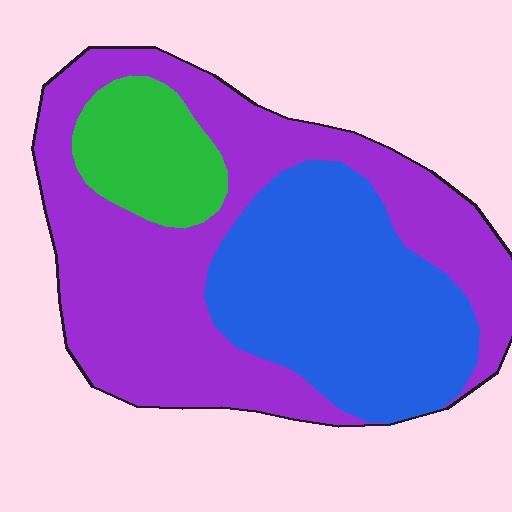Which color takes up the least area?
Green, at roughly 15%.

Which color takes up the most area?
Purple, at roughly 50%.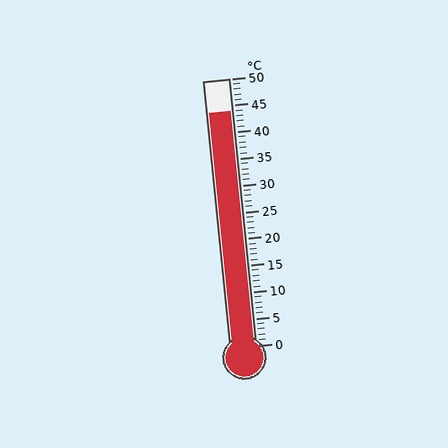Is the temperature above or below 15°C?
The temperature is above 15°C.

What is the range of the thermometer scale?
The thermometer scale ranges from 0°C to 50°C.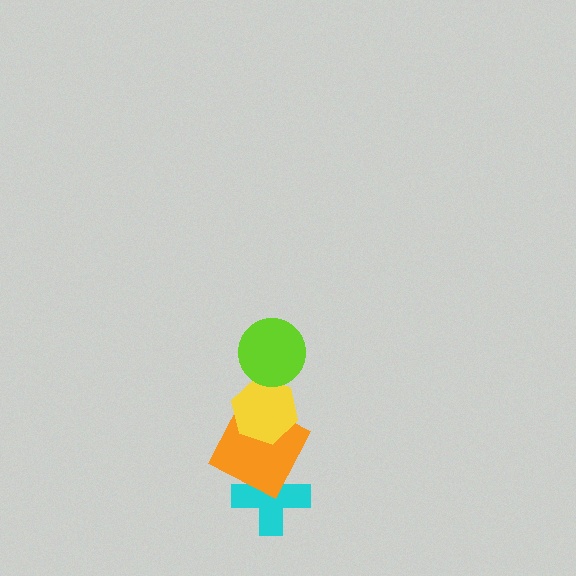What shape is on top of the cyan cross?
The orange square is on top of the cyan cross.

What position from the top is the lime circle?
The lime circle is 1st from the top.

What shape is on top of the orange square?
The yellow hexagon is on top of the orange square.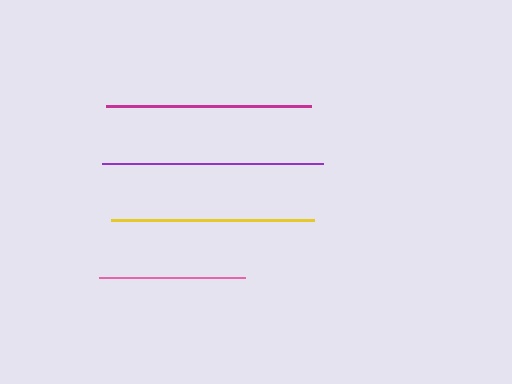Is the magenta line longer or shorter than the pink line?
The magenta line is longer than the pink line.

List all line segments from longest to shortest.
From longest to shortest: purple, magenta, yellow, pink.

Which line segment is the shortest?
The pink line is the shortest at approximately 146 pixels.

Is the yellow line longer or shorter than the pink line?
The yellow line is longer than the pink line.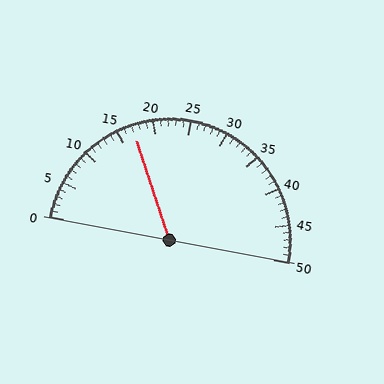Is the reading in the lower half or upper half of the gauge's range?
The reading is in the lower half of the range (0 to 50).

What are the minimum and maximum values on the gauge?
The gauge ranges from 0 to 50.